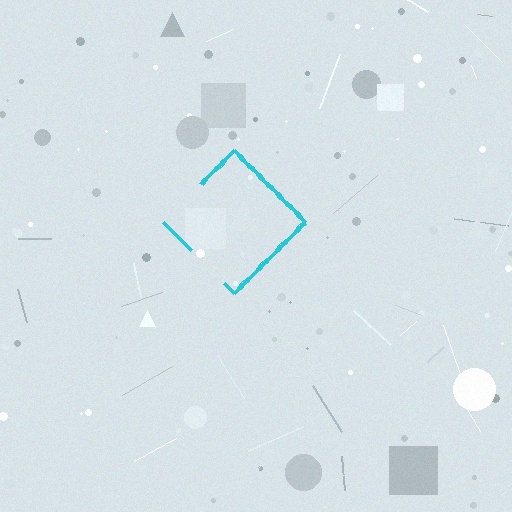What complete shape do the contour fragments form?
The contour fragments form a diamond.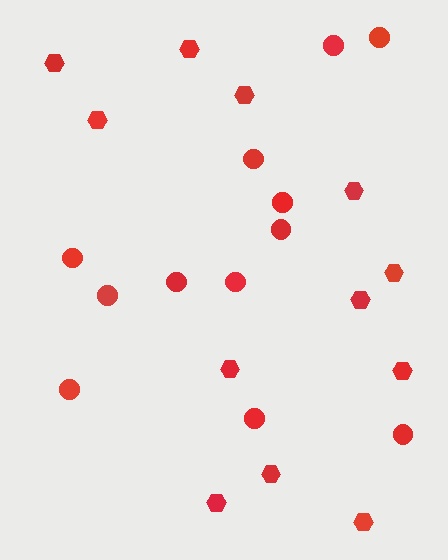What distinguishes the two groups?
There are 2 groups: one group of hexagons (12) and one group of circles (12).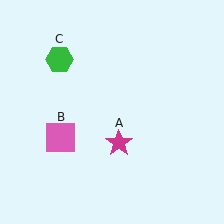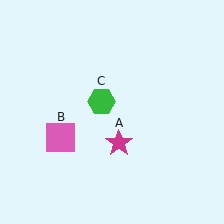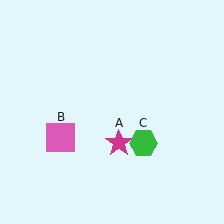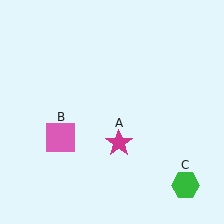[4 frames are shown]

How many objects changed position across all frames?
1 object changed position: green hexagon (object C).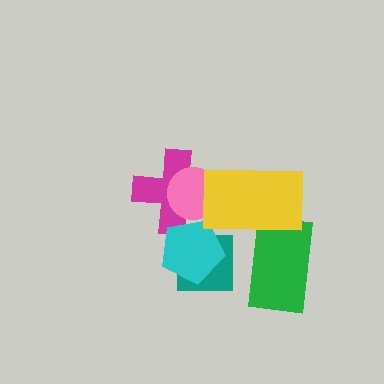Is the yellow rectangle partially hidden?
No, no other shape covers it.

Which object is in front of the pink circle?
The yellow rectangle is in front of the pink circle.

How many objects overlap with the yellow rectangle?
3 objects overlap with the yellow rectangle.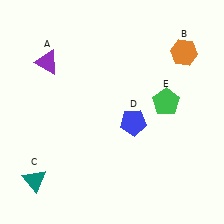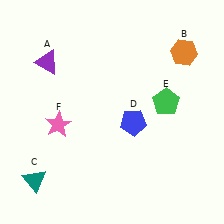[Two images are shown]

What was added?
A pink star (F) was added in Image 2.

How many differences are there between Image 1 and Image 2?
There is 1 difference between the two images.